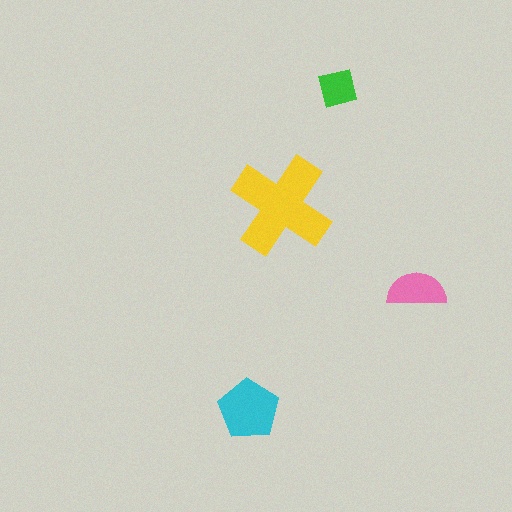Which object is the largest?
The yellow cross.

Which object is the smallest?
The green square.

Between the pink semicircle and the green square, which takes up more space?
The pink semicircle.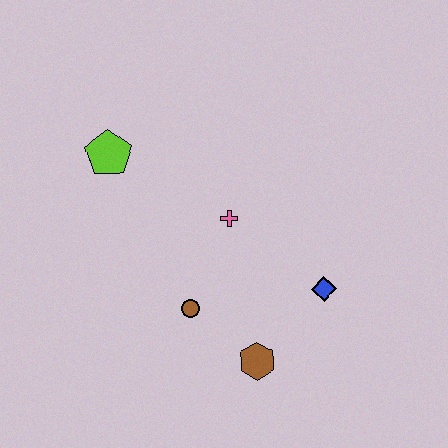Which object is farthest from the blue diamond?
The lime pentagon is farthest from the blue diamond.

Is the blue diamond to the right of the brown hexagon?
Yes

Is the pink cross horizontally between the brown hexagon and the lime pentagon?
Yes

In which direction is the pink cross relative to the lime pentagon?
The pink cross is to the right of the lime pentagon.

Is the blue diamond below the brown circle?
No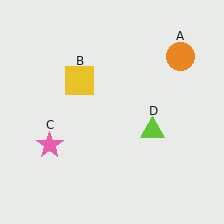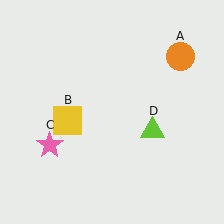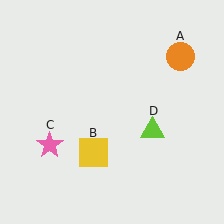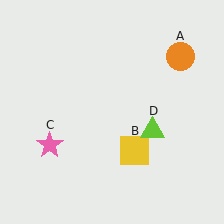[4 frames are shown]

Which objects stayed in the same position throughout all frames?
Orange circle (object A) and pink star (object C) and lime triangle (object D) remained stationary.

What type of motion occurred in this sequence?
The yellow square (object B) rotated counterclockwise around the center of the scene.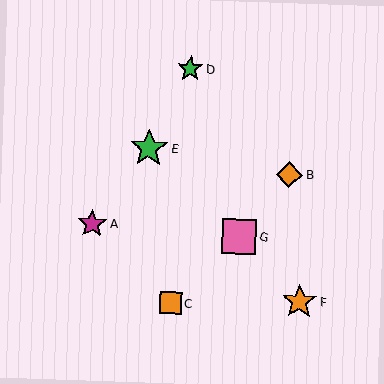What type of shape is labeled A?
Shape A is a magenta star.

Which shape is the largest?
The green star (labeled E) is the largest.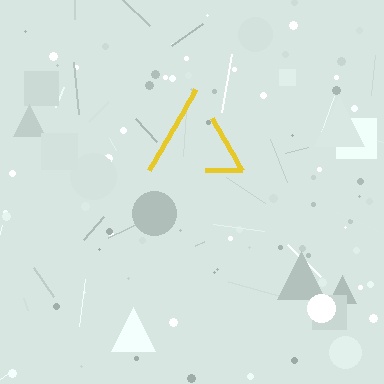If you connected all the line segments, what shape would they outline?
They would outline a triangle.